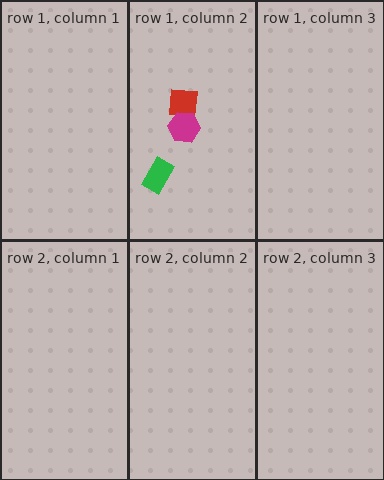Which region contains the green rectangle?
The row 1, column 2 region.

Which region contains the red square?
The row 1, column 2 region.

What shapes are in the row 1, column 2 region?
The red square, the magenta hexagon, the green rectangle.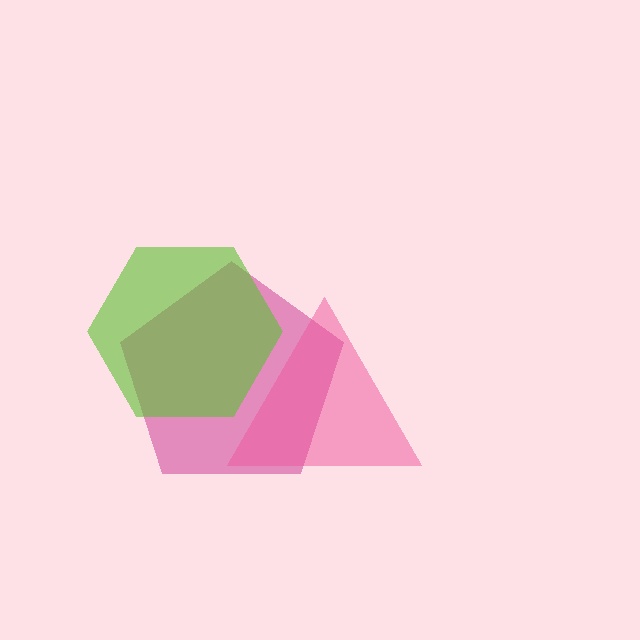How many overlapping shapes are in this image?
There are 3 overlapping shapes in the image.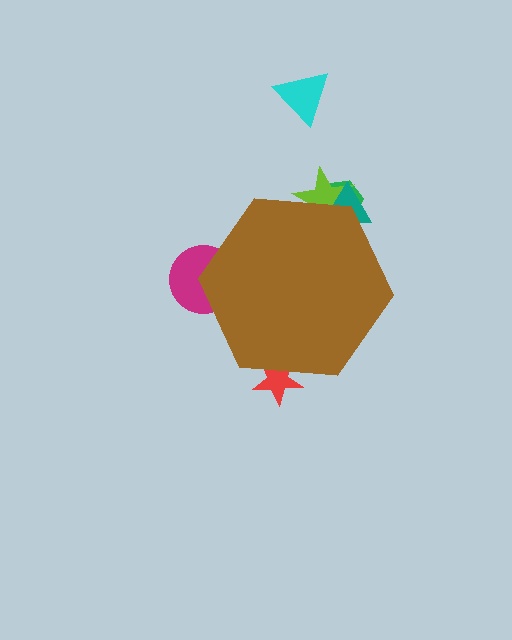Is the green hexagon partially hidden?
Yes, the green hexagon is partially hidden behind the brown hexagon.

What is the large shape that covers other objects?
A brown hexagon.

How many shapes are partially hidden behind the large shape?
5 shapes are partially hidden.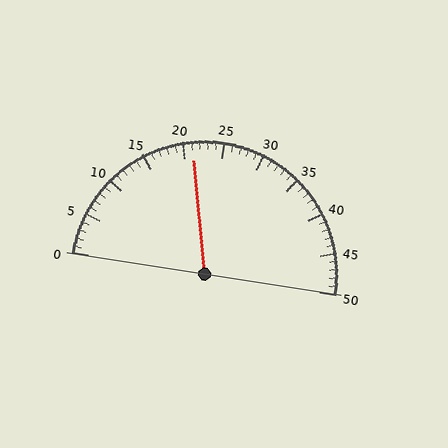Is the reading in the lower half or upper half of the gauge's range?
The reading is in the lower half of the range (0 to 50).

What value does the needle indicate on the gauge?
The needle indicates approximately 21.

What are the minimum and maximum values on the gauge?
The gauge ranges from 0 to 50.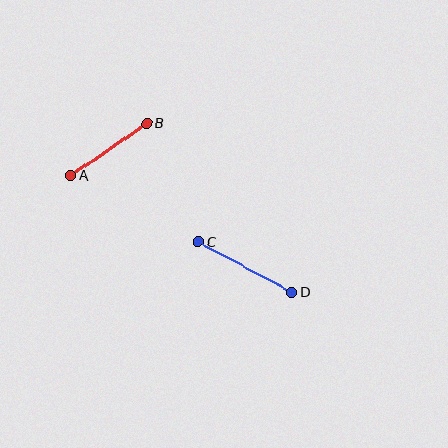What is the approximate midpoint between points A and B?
The midpoint is at approximately (109, 149) pixels.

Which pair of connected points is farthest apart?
Points C and D are farthest apart.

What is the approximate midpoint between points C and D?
The midpoint is at approximately (245, 267) pixels.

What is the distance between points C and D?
The distance is approximately 106 pixels.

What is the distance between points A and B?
The distance is approximately 92 pixels.